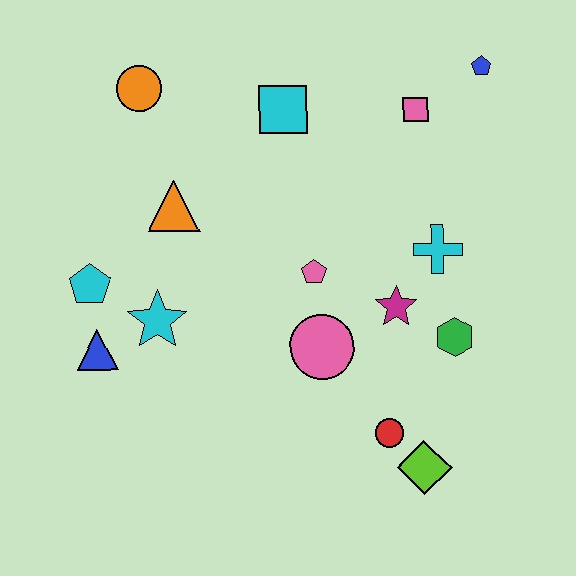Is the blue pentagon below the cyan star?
No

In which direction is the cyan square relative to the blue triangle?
The cyan square is above the blue triangle.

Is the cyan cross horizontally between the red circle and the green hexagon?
Yes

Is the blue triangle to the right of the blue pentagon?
No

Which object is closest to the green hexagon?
The magenta star is closest to the green hexagon.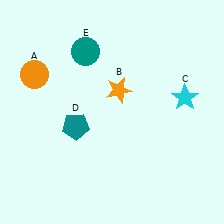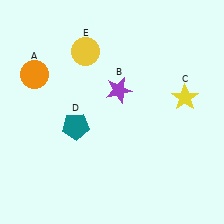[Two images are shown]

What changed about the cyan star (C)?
In Image 1, C is cyan. In Image 2, it changed to yellow.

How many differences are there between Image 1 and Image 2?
There are 3 differences between the two images.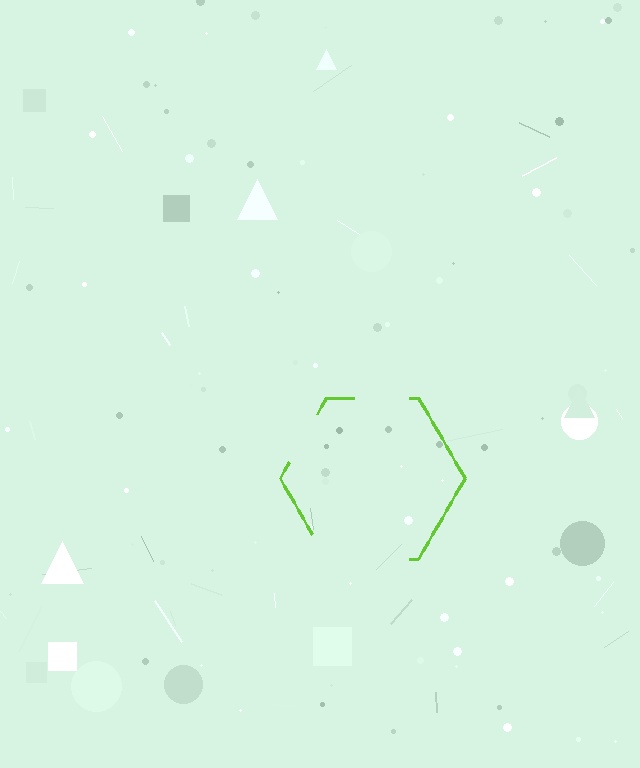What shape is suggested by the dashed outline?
The dashed outline suggests a hexagon.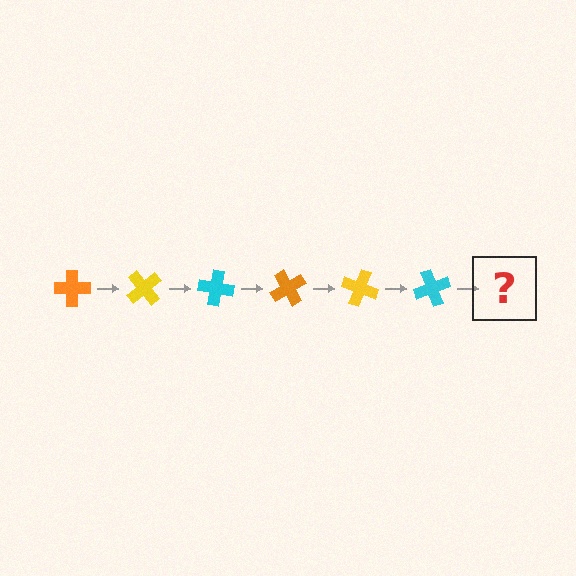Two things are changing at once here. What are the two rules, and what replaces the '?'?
The two rules are that it rotates 50 degrees each step and the color cycles through orange, yellow, and cyan. The '?' should be an orange cross, rotated 300 degrees from the start.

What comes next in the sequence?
The next element should be an orange cross, rotated 300 degrees from the start.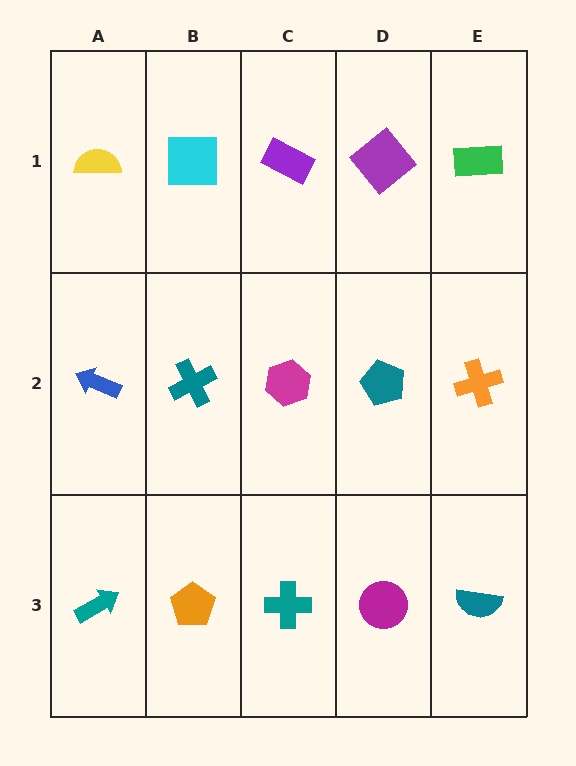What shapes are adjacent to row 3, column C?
A magenta hexagon (row 2, column C), an orange pentagon (row 3, column B), a magenta circle (row 3, column D).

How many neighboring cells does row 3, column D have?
3.